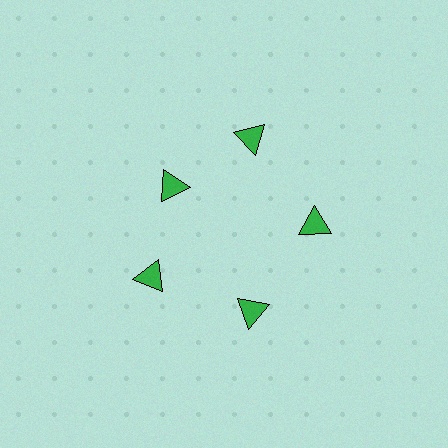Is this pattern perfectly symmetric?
No. The 5 green triangles are arranged in a ring, but one element near the 10 o'clock position is pulled inward toward the center, breaking the 5-fold rotational symmetry.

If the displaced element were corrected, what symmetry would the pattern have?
It would have 5-fold rotational symmetry — the pattern would map onto itself every 72 degrees.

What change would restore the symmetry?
The symmetry would be restored by moving it outward, back onto the ring so that all 5 triangles sit at equal angles and equal distance from the center.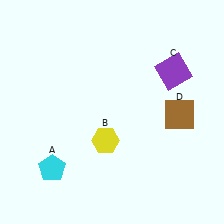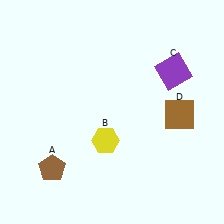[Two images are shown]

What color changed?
The pentagon (A) changed from cyan in Image 1 to brown in Image 2.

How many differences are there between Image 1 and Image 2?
There is 1 difference between the two images.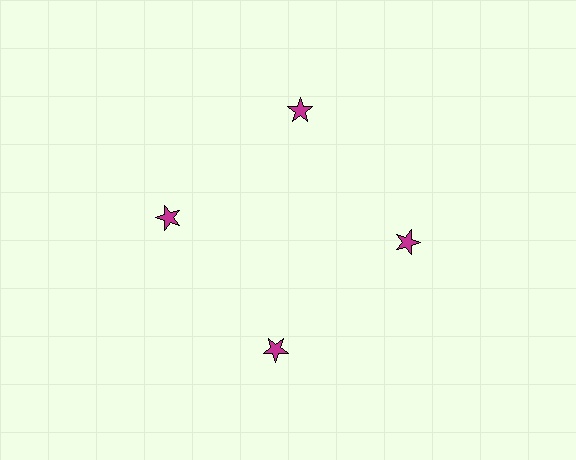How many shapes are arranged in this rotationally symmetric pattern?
There are 4 shapes, arranged in 4 groups of 1.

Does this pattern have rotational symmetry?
Yes, this pattern has 4-fold rotational symmetry. It looks the same after rotating 90 degrees around the center.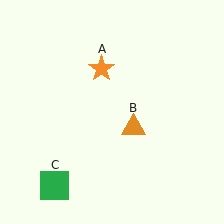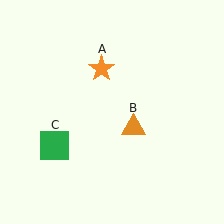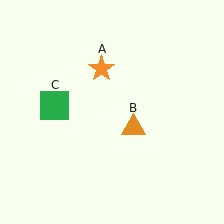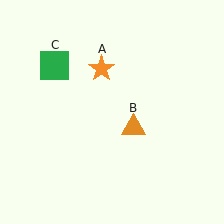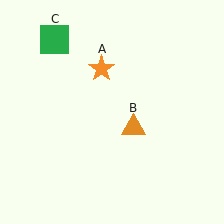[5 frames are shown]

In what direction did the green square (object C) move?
The green square (object C) moved up.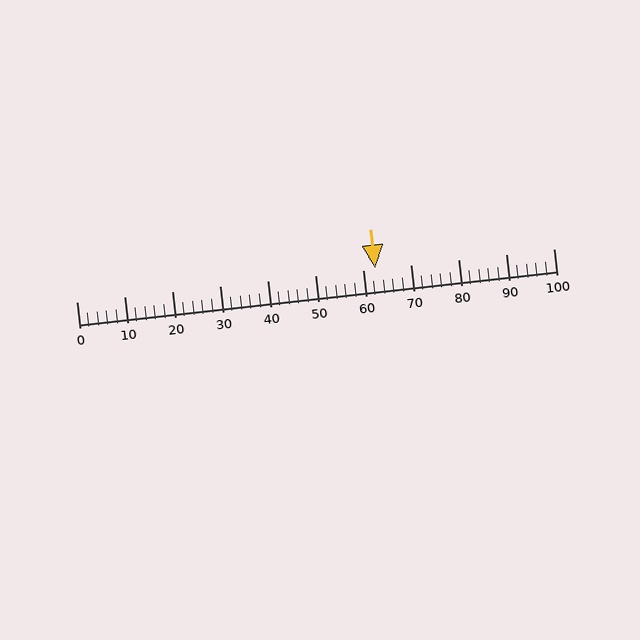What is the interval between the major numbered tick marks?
The major tick marks are spaced 10 units apart.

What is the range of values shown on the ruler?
The ruler shows values from 0 to 100.